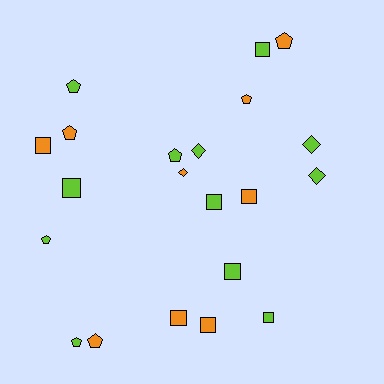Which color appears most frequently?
Lime, with 12 objects.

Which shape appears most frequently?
Square, with 9 objects.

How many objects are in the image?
There are 21 objects.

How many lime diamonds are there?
There are 3 lime diamonds.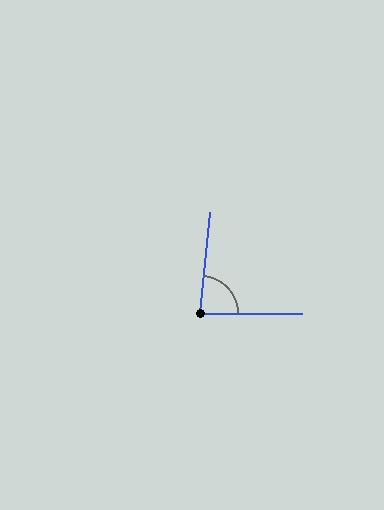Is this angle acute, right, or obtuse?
It is acute.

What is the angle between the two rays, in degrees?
Approximately 84 degrees.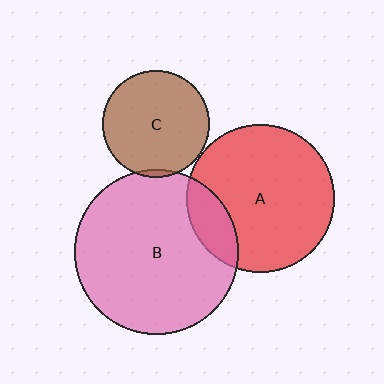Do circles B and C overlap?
Yes.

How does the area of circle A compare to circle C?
Approximately 1.9 times.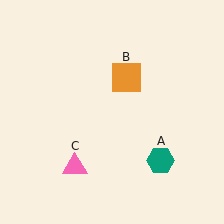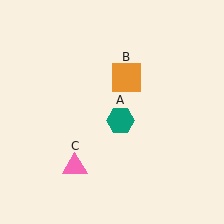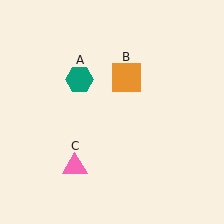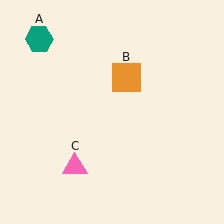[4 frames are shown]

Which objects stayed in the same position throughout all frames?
Orange square (object B) and pink triangle (object C) remained stationary.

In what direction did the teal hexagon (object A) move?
The teal hexagon (object A) moved up and to the left.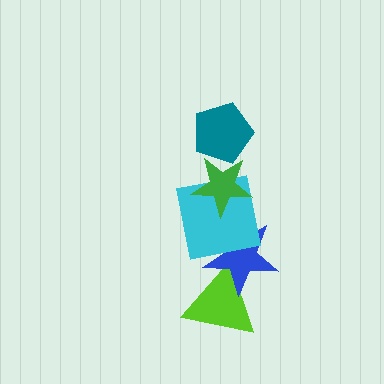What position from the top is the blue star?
The blue star is 4th from the top.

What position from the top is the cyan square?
The cyan square is 3rd from the top.